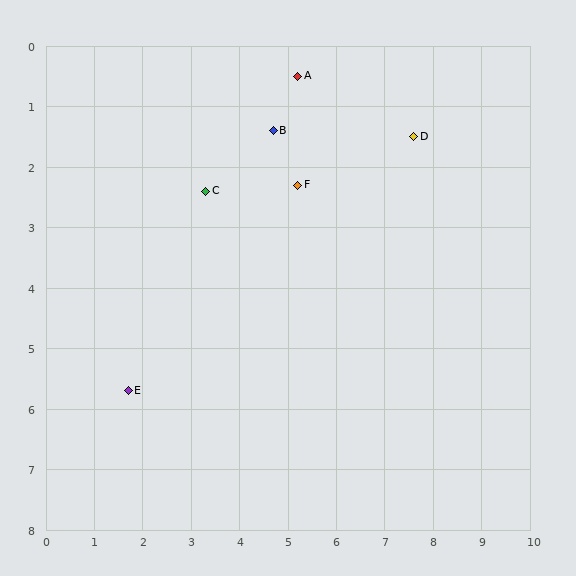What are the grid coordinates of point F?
Point F is at approximately (5.2, 2.3).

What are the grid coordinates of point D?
Point D is at approximately (7.6, 1.5).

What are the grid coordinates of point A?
Point A is at approximately (5.2, 0.5).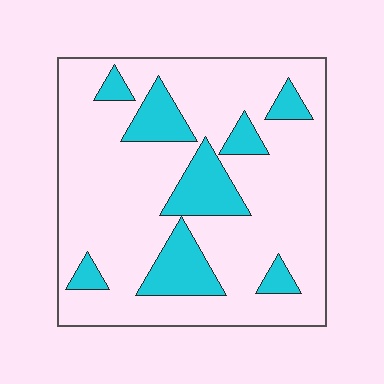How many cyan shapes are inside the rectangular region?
8.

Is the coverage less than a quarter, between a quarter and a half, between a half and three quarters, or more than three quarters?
Less than a quarter.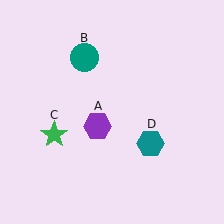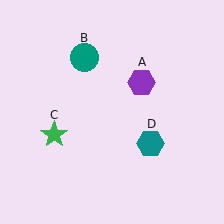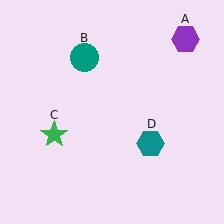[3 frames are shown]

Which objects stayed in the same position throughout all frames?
Teal circle (object B) and green star (object C) and teal hexagon (object D) remained stationary.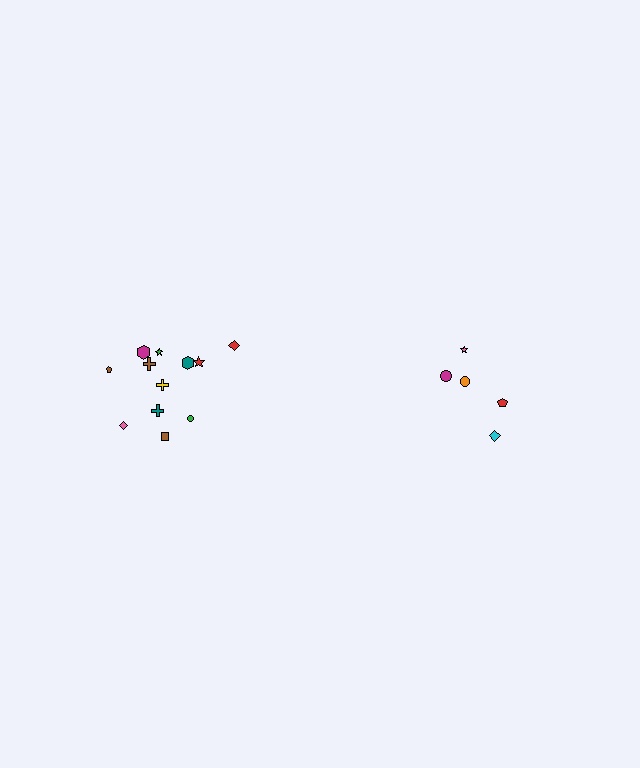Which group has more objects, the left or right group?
The left group.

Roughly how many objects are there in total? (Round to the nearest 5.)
Roughly 15 objects in total.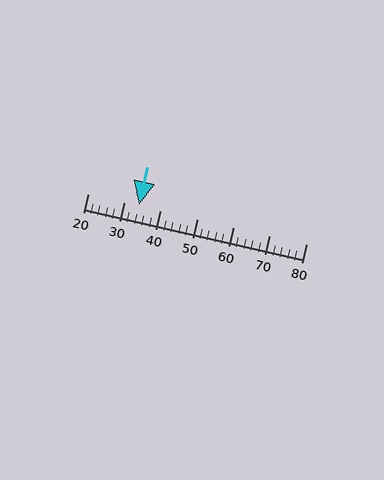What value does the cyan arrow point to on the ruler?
The cyan arrow points to approximately 34.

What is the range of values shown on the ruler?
The ruler shows values from 20 to 80.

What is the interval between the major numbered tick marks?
The major tick marks are spaced 10 units apart.